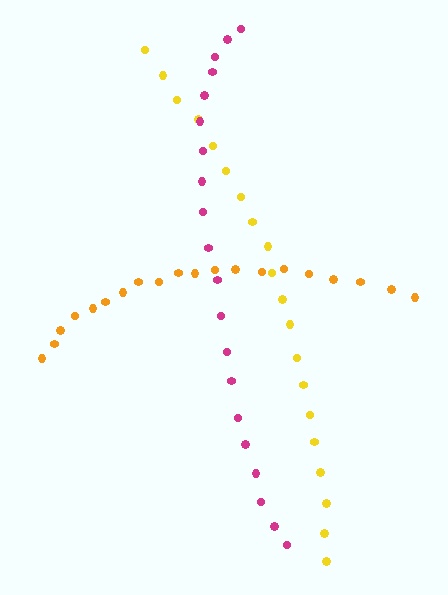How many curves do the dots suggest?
There are 3 distinct paths.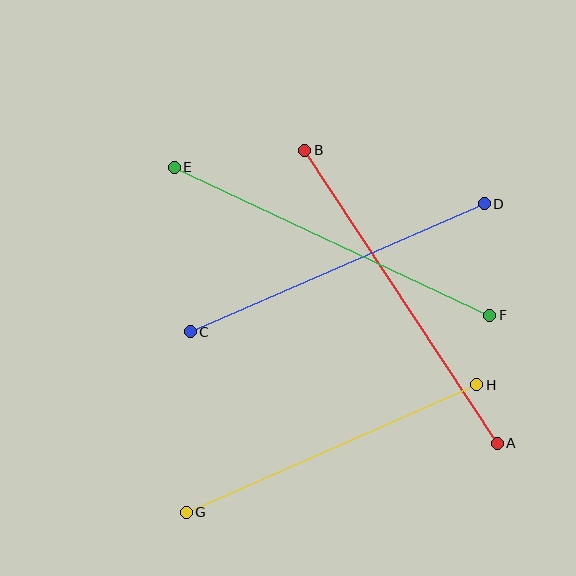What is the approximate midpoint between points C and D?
The midpoint is at approximately (337, 268) pixels.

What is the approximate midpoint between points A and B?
The midpoint is at approximately (401, 297) pixels.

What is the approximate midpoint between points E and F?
The midpoint is at approximately (332, 241) pixels.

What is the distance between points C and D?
The distance is approximately 320 pixels.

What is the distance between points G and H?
The distance is approximately 317 pixels.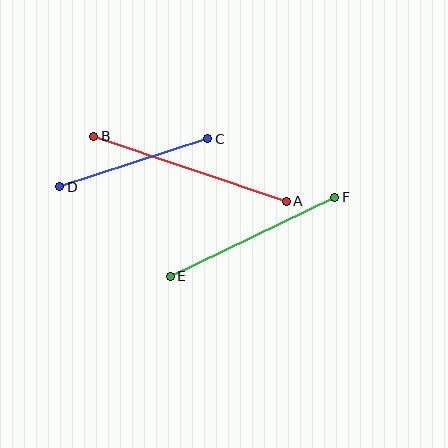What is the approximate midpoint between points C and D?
The midpoint is at approximately (134, 163) pixels.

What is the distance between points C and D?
The distance is approximately 156 pixels.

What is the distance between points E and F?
The distance is approximately 182 pixels.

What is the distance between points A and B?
The distance is approximately 203 pixels.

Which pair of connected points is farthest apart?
Points A and B are farthest apart.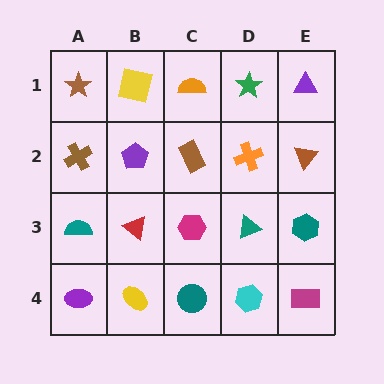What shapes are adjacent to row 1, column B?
A purple pentagon (row 2, column B), a brown star (row 1, column A), an orange semicircle (row 1, column C).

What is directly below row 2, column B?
A red triangle.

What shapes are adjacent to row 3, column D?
An orange cross (row 2, column D), a cyan hexagon (row 4, column D), a magenta hexagon (row 3, column C), a teal hexagon (row 3, column E).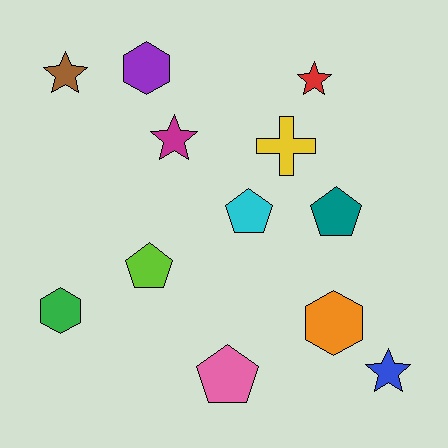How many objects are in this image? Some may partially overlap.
There are 12 objects.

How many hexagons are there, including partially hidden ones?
There are 3 hexagons.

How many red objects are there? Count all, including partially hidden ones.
There is 1 red object.